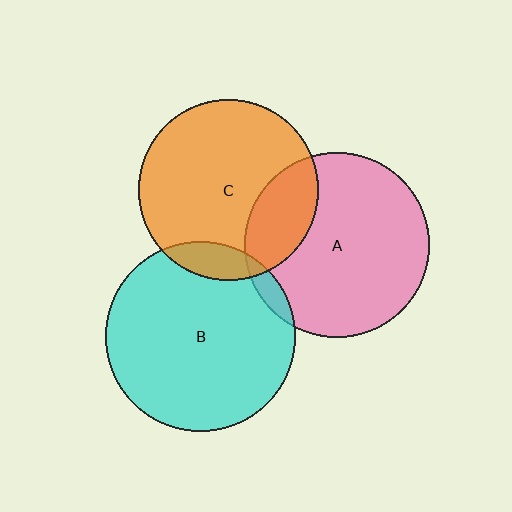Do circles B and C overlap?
Yes.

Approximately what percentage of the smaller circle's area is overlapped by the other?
Approximately 10%.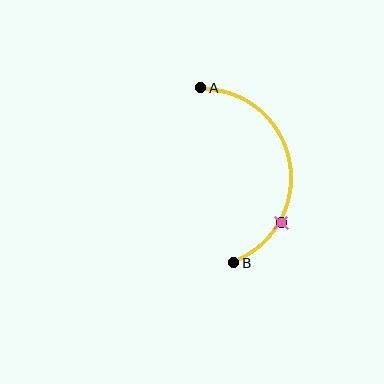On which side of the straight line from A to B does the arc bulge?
The arc bulges to the right of the straight line connecting A and B.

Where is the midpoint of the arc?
The arc midpoint is the point on the curve farthest from the straight line joining A and B. It sits to the right of that line.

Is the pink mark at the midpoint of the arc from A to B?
No. The pink mark lies on the arc but is closer to endpoint B. The arc midpoint would be at the point on the curve equidistant along the arc from both A and B.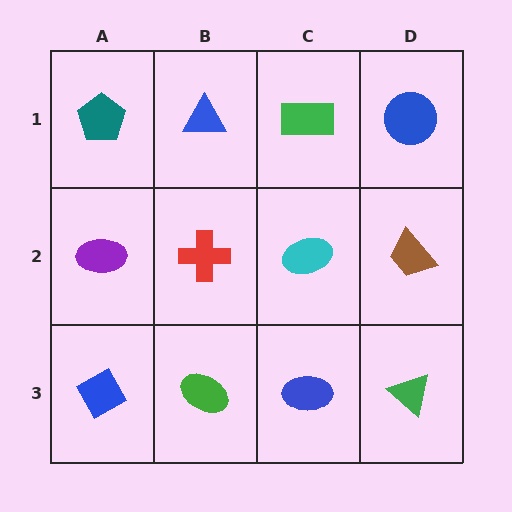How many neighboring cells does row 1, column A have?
2.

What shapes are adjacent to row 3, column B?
A red cross (row 2, column B), a blue diamond (row 3, column A), a blue ellipse (row 3, column C).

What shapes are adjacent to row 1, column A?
A purple ellipse (row 2, column A), a blue triangle (row 1, column B).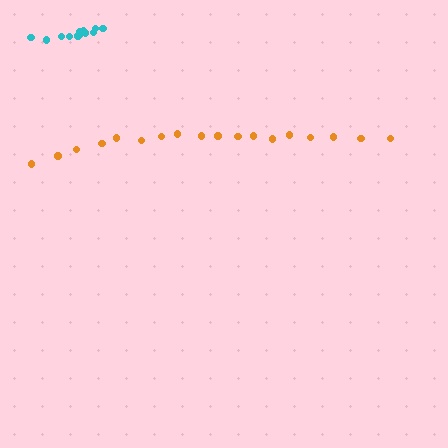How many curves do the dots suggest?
There are 2 distinct paths.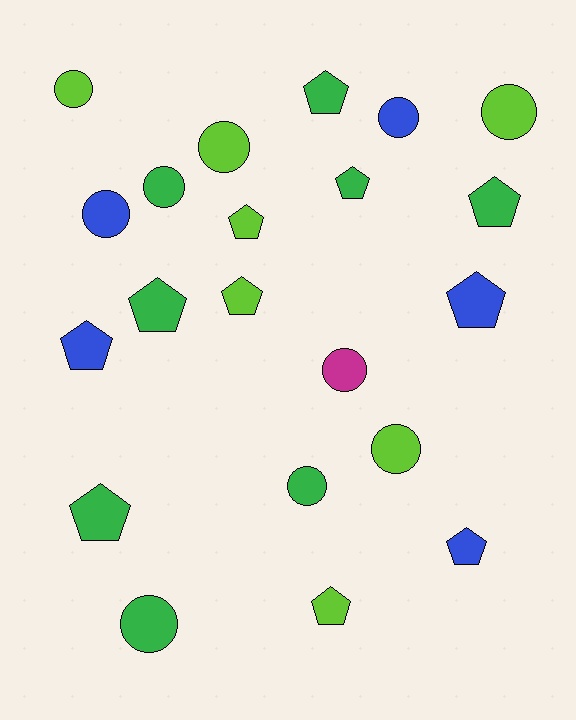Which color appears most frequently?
Green, with 8 objects.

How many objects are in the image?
There are 21 objects.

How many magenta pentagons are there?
There are no magenta pentagons.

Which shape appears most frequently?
Pentagon, with 11 objects.